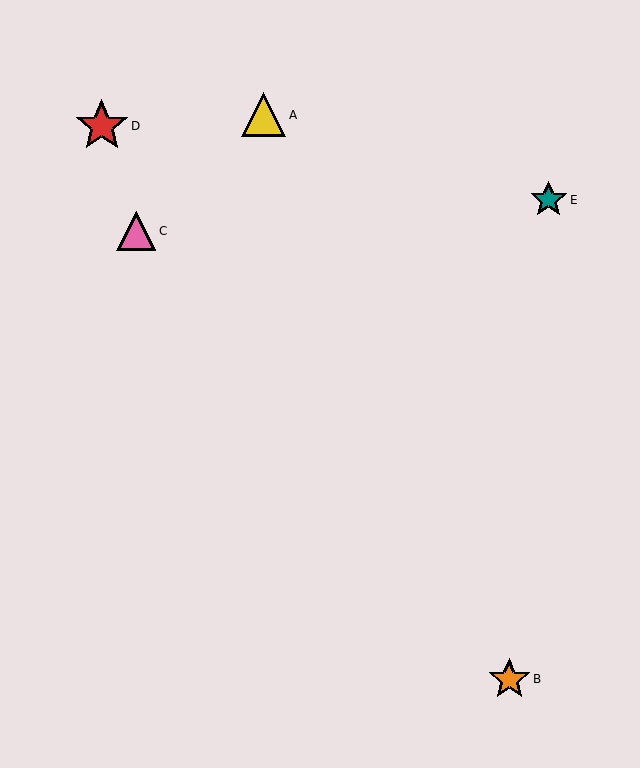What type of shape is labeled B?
Shape B is an orange star.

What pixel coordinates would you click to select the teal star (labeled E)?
Click at (549, 200) to select the teal star E.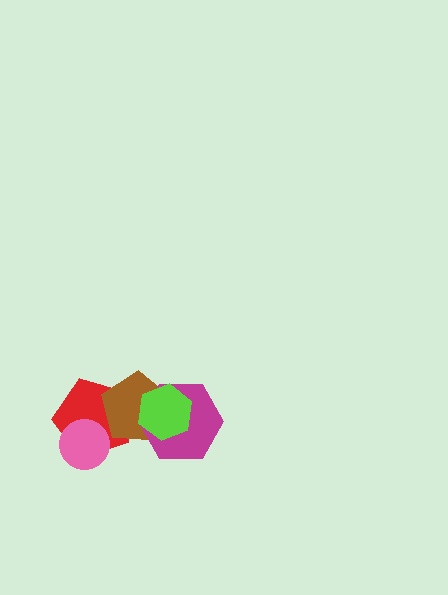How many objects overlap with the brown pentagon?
3 objects overlap with the brown pentagon.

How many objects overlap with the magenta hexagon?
2 objects overlap with the magenta hexagon.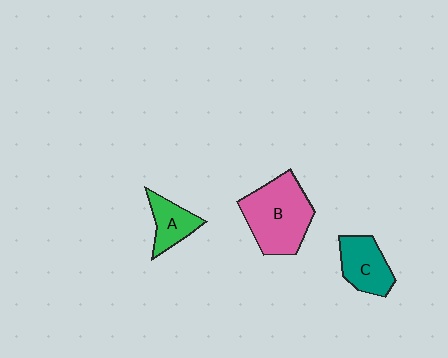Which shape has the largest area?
Shape B (pink).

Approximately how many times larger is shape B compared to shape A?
Approximately 2.3 times.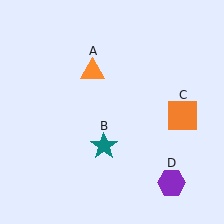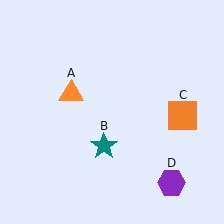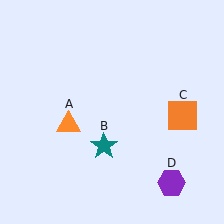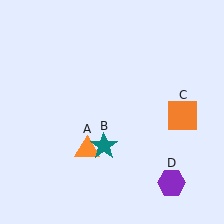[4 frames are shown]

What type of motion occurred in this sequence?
The orange triangle (object A) rotated counterclockwise around the center of the scene.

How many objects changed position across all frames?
1 object changed position: orange triangle (object A).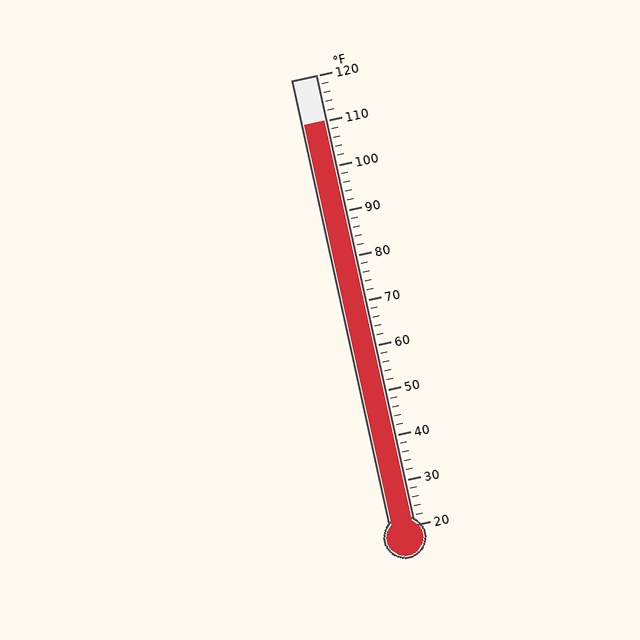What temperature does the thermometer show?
The thermometer shows approximately 110°F.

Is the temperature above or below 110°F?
The temperature is at 110°F.